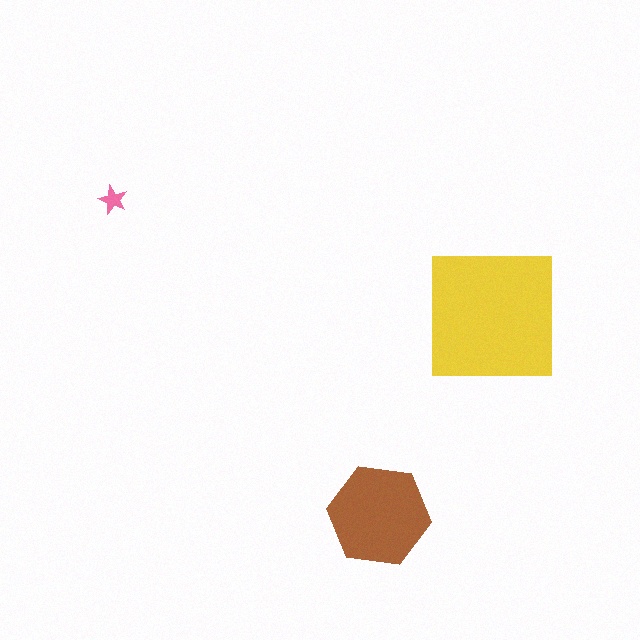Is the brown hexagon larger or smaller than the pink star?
Larger.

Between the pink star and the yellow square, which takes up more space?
The yellow square.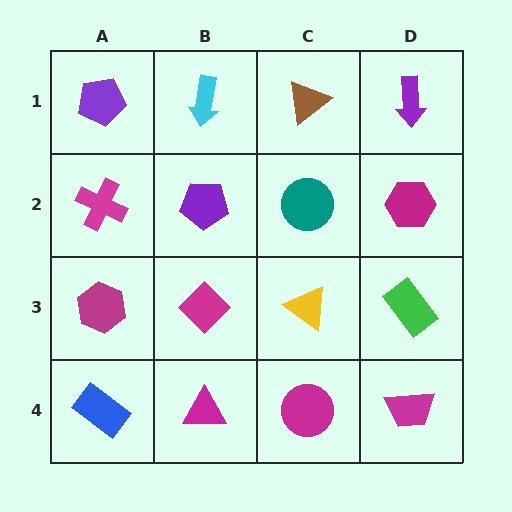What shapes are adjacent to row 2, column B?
A cyan arrow (row 1, column B), a magenta diamond (row 3, column B), a magenta cross (row 2, column A), a teal circle (row 2, column C).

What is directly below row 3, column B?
A magenta triangle.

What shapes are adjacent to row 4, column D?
A green rectangle (row 3, column D), a magenta circle (row 4, column C).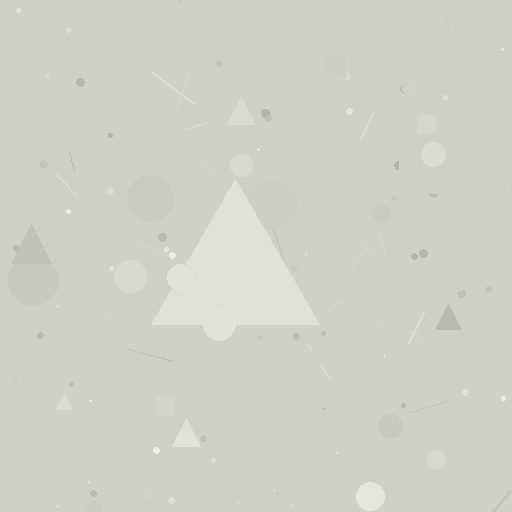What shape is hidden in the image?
A triangle is hidden in the image.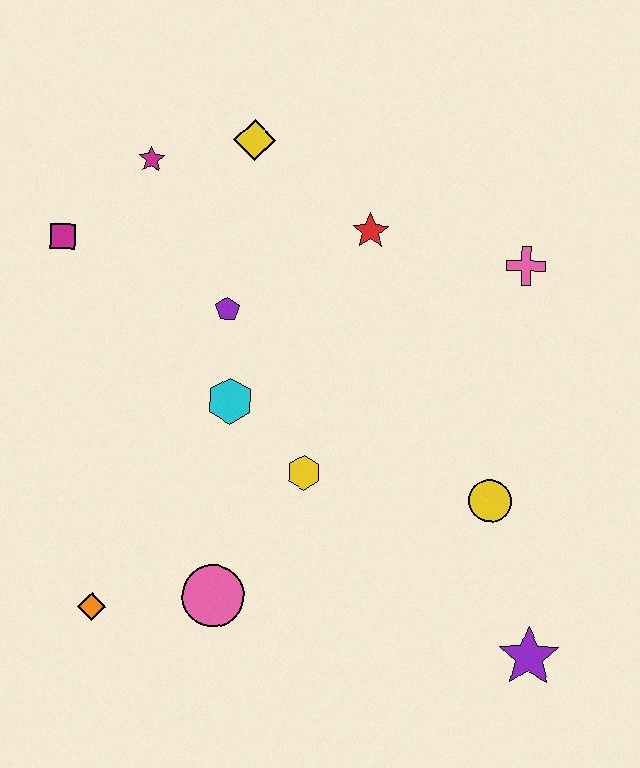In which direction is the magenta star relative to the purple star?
The magenta star is above the purple star.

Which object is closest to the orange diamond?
The pink circle is closest to the orange diamond.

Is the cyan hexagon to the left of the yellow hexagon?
Yes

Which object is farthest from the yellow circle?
The magenta square is farthest from the yellow circle.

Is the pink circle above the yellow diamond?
No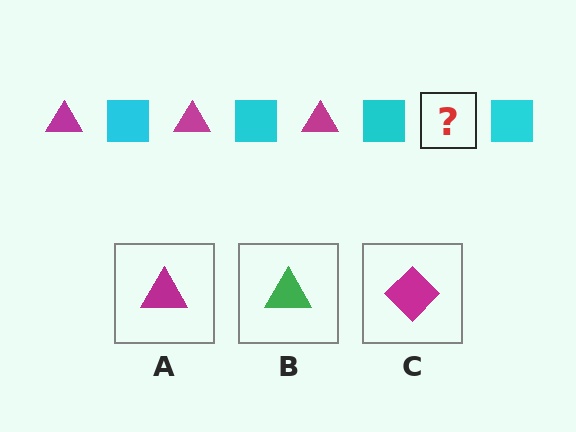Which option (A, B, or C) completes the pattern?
A.